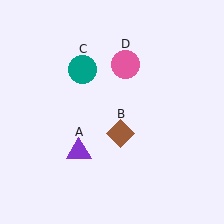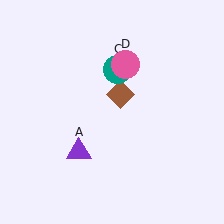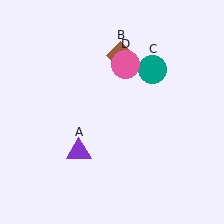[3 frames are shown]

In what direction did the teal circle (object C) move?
The teal circle (object C) moved right.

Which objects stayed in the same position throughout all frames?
Purple triangle (object A) and pink circle (object D) remained stationary.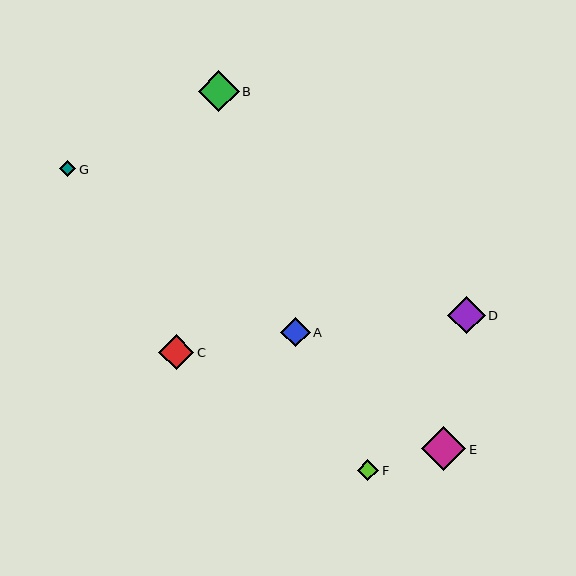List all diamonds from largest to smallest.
From largest to smallest: E, B, D, C, A, F, G.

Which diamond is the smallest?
Diamond G is the smallest with a size of approximately 17 pixels.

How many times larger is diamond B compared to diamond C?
Diamond B is approximately 1.1 times the size of diamond C.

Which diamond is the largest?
Diamond E is the largest with a size of approximately 44 pixels.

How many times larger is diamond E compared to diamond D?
Diamond E is approximately 1.2 times the size of diamond D.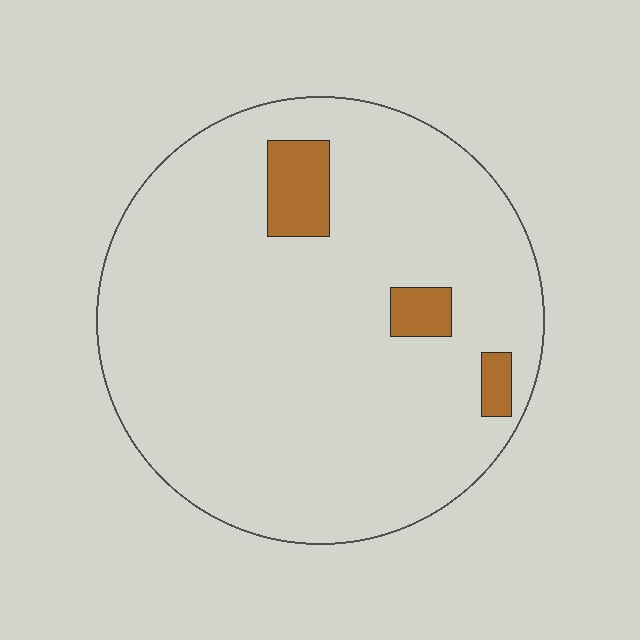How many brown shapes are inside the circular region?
3.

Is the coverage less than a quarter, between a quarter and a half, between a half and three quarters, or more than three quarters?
Less than a quarter.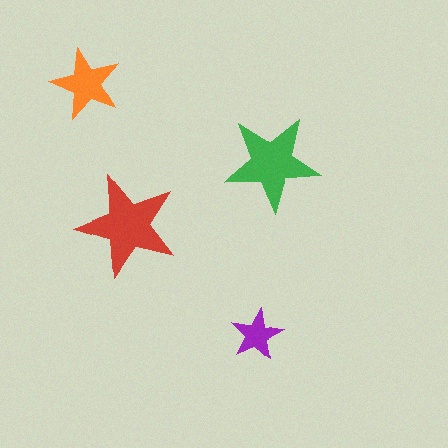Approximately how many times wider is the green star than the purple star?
About 2 times wider.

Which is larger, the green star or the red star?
The red one.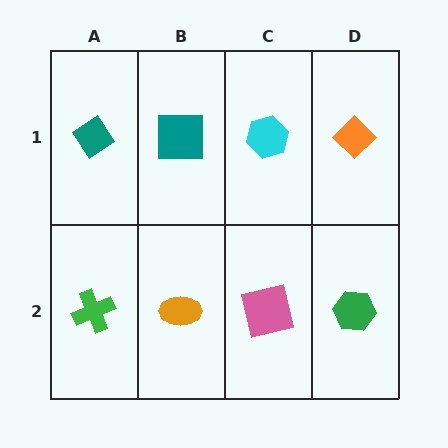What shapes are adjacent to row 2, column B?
A teal square (row 1, column B), a green cross (row 2, column A), a pink square (row 2, column C).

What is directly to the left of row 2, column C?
An orange ellipse.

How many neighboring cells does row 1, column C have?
3.